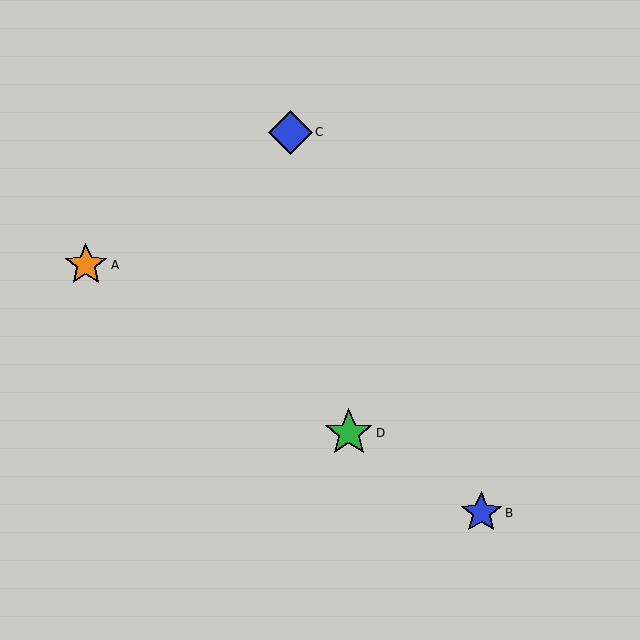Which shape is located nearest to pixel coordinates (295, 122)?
The blue diamond (labeled C) at (291, 132) is nearest to that location.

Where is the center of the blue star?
The center of the blue star is at (481, 513).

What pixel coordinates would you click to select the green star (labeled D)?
Click at (349, 433) to select the green star D.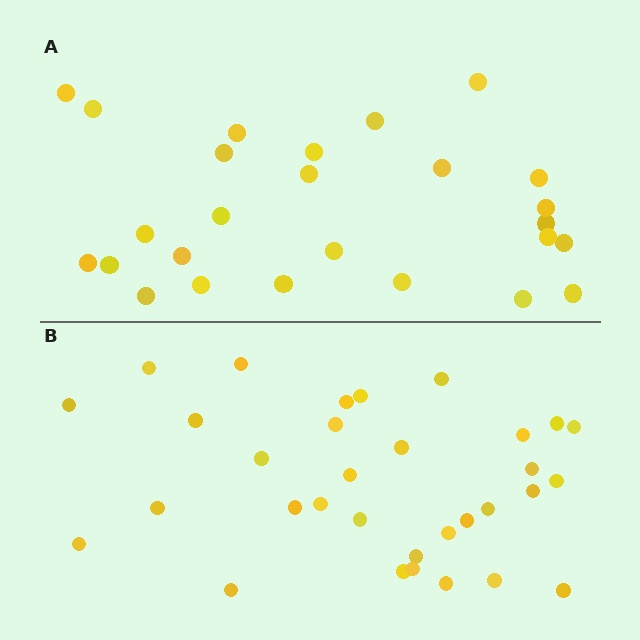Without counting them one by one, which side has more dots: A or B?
Region B (the bottom region) has more dots.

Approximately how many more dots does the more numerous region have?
Region B has about 6 more dots than region A.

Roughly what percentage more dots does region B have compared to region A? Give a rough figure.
About 25% more.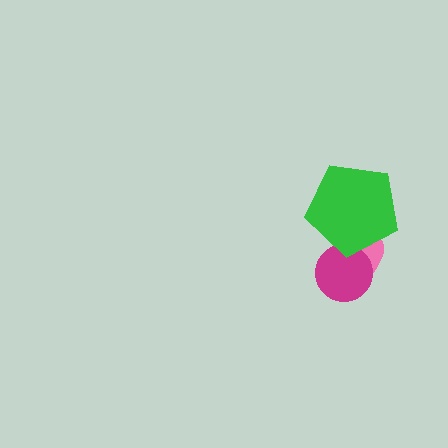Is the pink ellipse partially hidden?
Yes, it is partially covered by another shape.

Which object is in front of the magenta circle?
The green pentagon is in front of the magenta circle.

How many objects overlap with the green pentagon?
2 objects overlap with the green pentagon.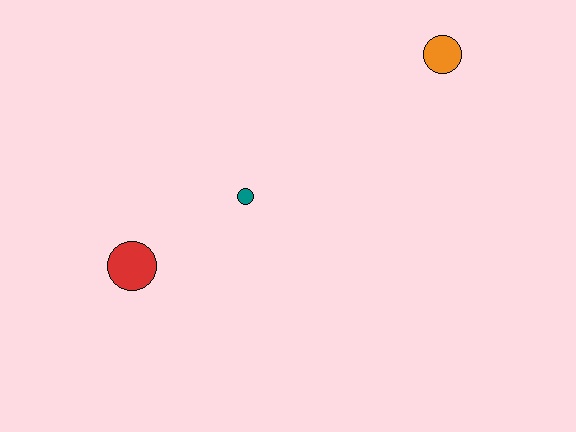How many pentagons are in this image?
There are no pentagons.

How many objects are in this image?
There are 3 objects.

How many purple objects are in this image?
There are no purple objects.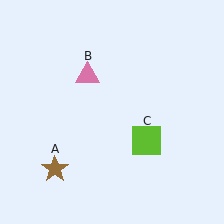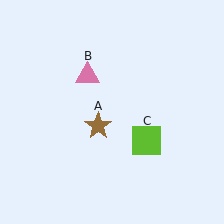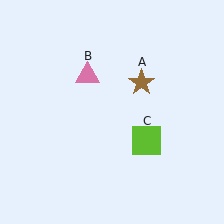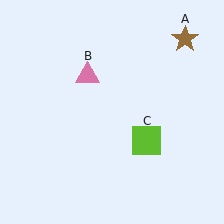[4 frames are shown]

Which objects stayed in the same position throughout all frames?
Pink triangle (object B) and lime square (object C) remained stationary.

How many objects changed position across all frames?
1 object changed position: brown star (object A).